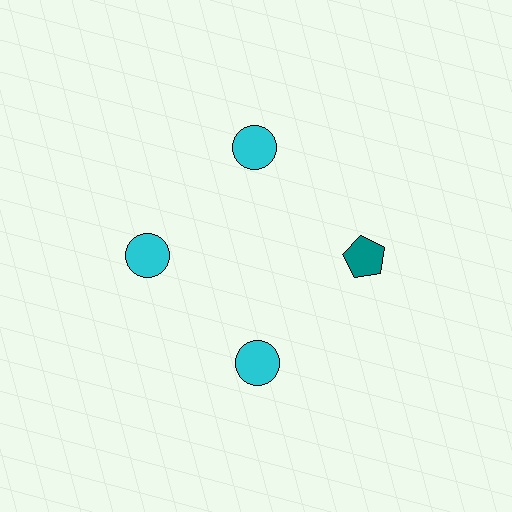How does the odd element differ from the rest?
It differs in both color (teal instead of cyan) and shape (pentagon instead of circle).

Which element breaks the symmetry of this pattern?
The teal pentagon at roughly the 3 o'clock position breaks the symmetry. All other shapes are cyan circles.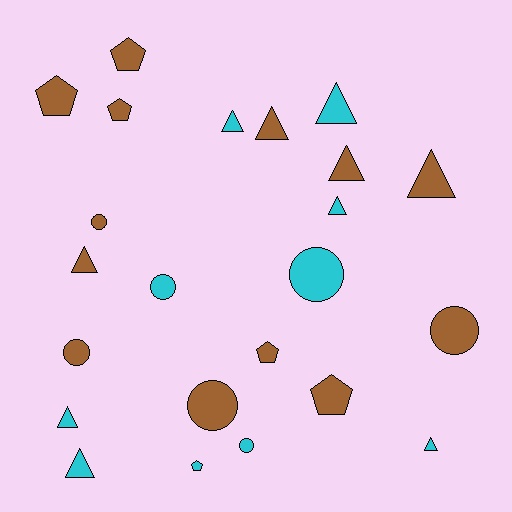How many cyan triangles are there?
There are 6 cyan triangles.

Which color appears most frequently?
Brown, with 13 objects.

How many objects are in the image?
There are 23 objects.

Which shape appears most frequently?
Triangle, with 10 objects.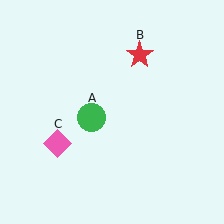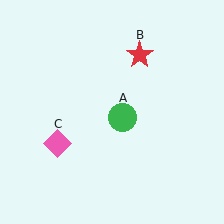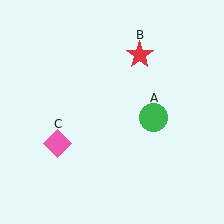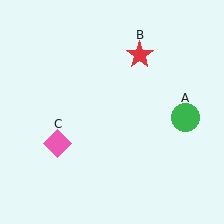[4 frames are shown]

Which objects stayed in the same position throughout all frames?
Red star (object B) and pink diamond (object C) remained stationary.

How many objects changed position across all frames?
1 object changed position: green circle (object A).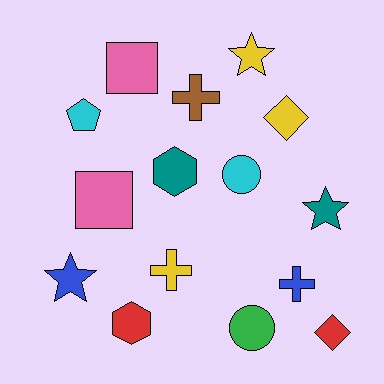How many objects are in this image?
There are 15 objects.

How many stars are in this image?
There are 3 stars.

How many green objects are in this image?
There is 1 green object.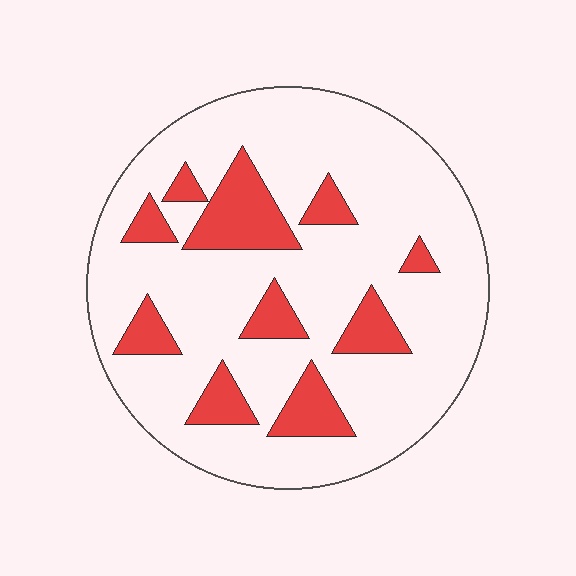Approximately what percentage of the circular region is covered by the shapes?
Approximately 20%.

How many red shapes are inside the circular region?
10.